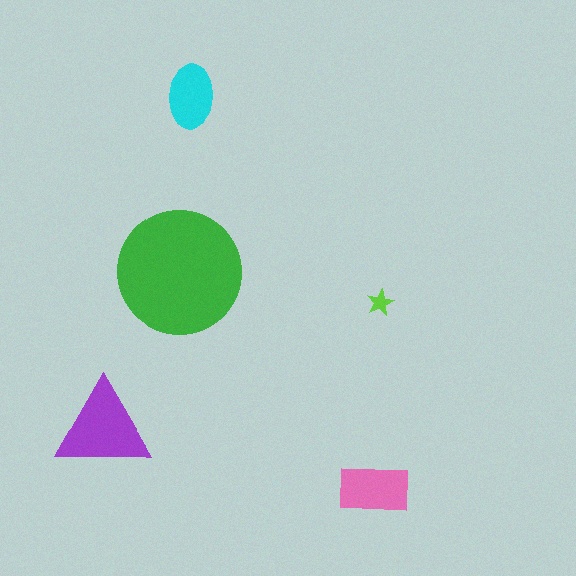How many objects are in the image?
There are 5 objects in the image.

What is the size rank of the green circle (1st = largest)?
1st.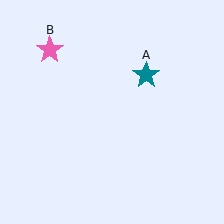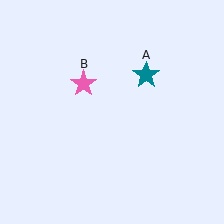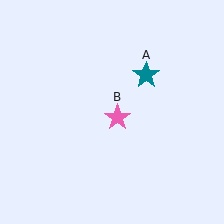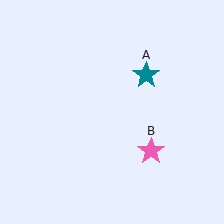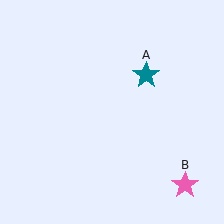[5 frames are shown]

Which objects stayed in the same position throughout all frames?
Teal star (object A) remained stationary.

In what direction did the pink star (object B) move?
The pink star (object B) moved down and to the right.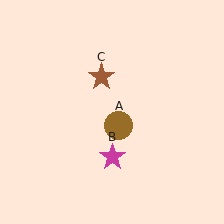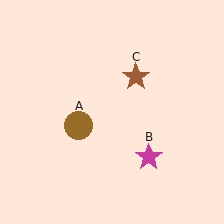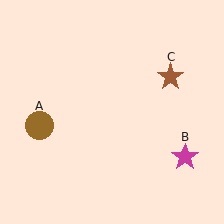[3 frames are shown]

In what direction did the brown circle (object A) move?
The brown circle (object A) moved left.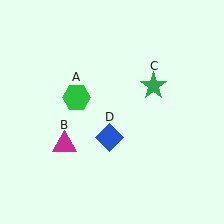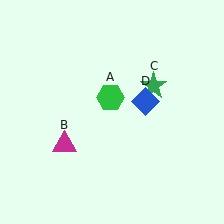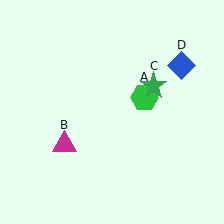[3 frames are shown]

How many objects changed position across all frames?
2 objects changed position: green hexagon (object A), blue diamond (object D).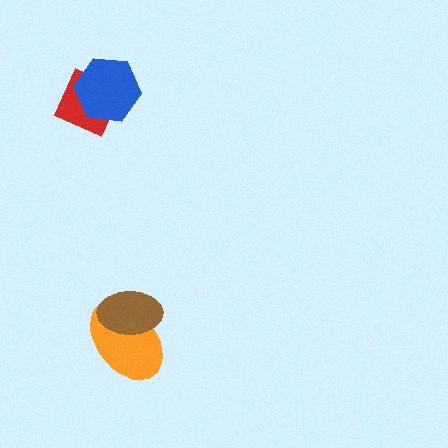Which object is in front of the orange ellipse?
The brown ellipse is in front of the orange ellipse.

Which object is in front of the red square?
The blue hexagon is in front of the red square.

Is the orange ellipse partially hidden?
Yes, it is partially covered by another shape.